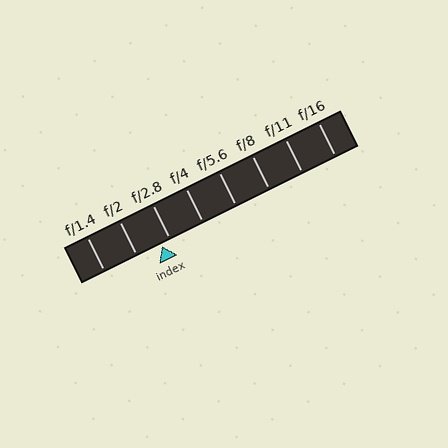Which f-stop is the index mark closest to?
The index mark is closest to f/2.8.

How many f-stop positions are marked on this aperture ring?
There are 8 f-stop positions marked.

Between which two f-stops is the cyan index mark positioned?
The index mark is between f/2 and f/2.8.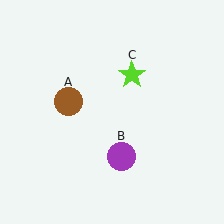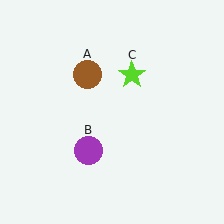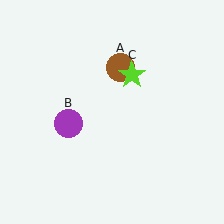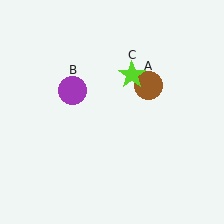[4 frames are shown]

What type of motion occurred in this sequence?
The brown circle (object A), purple circle (object B) rotated clockwise around the center of the scene.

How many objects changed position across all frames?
2 objects changed position: brown circle (object A), purple circle (object B).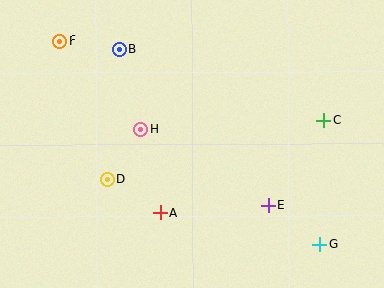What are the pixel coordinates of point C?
Point C is at (324, 121).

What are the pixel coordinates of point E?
Point E is at (269, 205).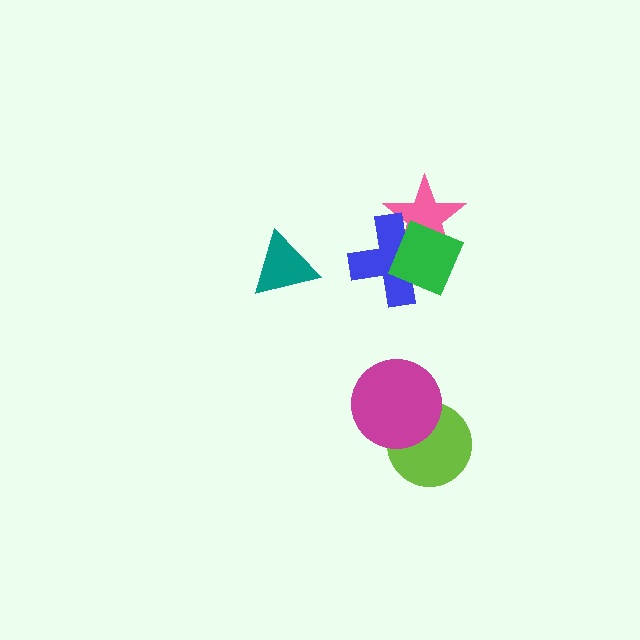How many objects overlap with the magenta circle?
1 object overlaps with the magenta circle.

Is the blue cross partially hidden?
Yes, it is partially covered by another shape.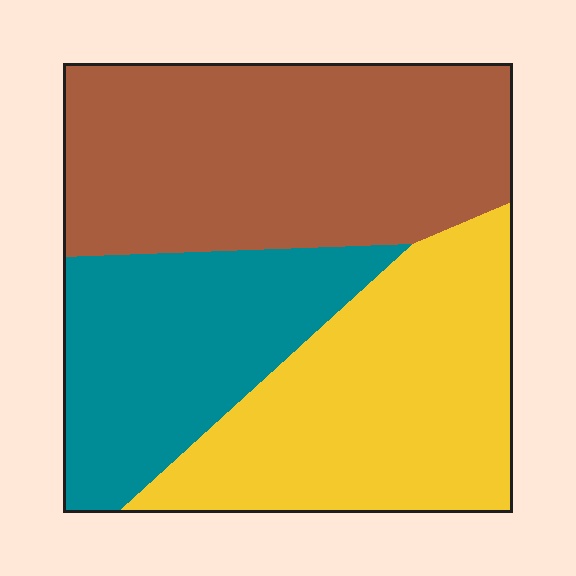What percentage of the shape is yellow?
Yellow takes up about one third (1/3) of the shape.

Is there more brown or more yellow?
Brown.